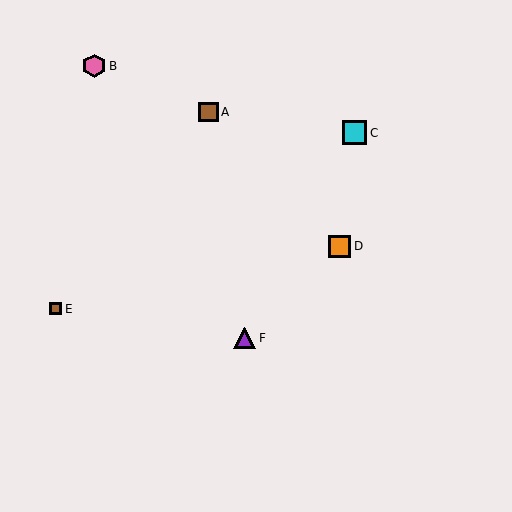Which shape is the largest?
The cyan square (labeled C) is the largest.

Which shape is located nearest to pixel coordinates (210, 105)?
The brown square (labeled A) at (209, 112) is nearest to that location.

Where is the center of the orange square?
The center of the orange square is at (339, 246).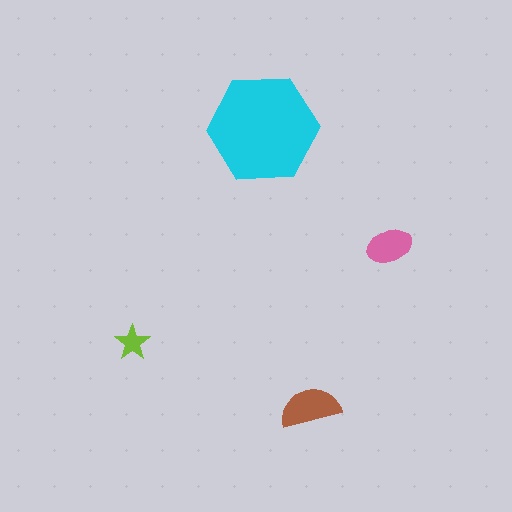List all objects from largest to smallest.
The cyan hexagon, the brown semicircle, the pink ellipse, the lime star.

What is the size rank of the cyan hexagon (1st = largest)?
1st.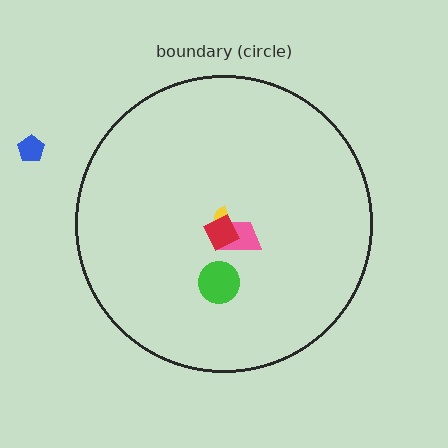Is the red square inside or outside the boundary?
Inside.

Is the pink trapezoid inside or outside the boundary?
Inside.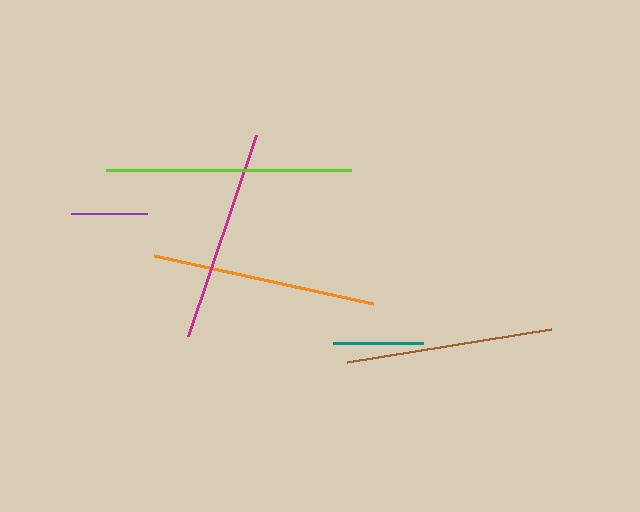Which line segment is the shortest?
The purple line is the shortest at approximately 76 pixels.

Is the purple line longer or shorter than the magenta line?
The magenta line is longer than the purple line.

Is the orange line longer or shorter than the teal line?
The orange line is longer than the teal line.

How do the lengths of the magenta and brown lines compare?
The magenta and brown lines are approximately the same length.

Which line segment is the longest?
The lime line is the longest at approximately 245 pixels.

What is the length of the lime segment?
The lime segment is approximately 245 pixels long.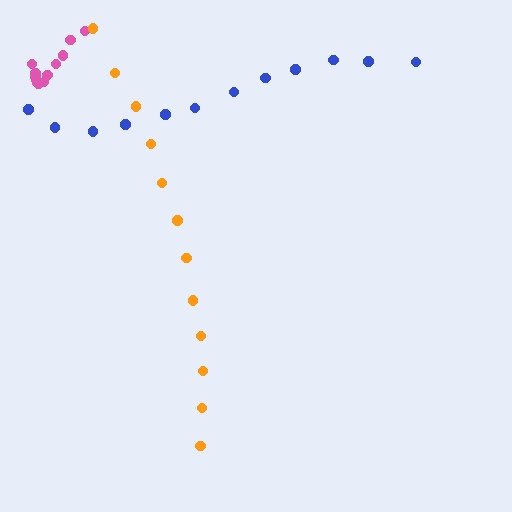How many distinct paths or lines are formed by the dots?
There are 3 distinct paths.